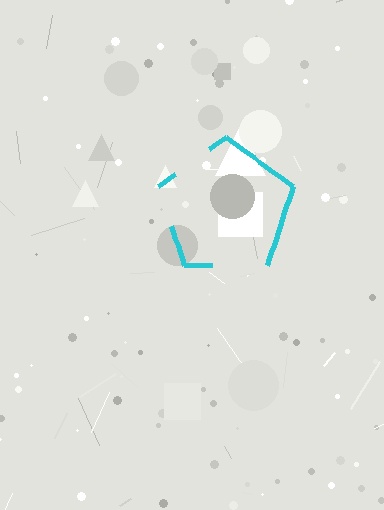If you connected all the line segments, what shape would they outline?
They would outline a pentagon.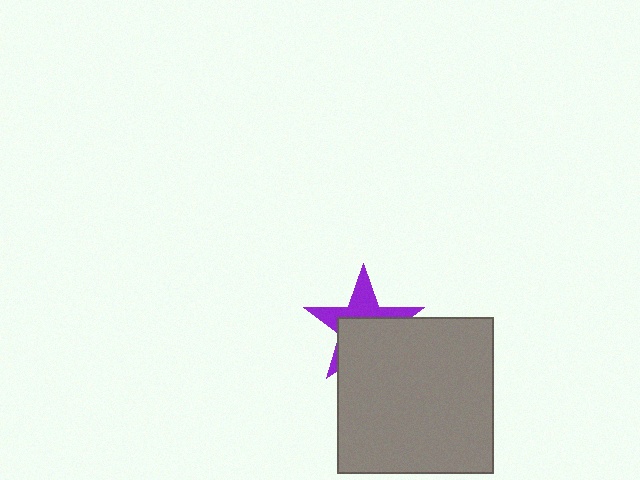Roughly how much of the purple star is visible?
A small part of it is visible (roughly 44%).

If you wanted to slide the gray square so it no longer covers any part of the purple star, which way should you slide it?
Slide it down — that is the most direct way to separate the two shapes.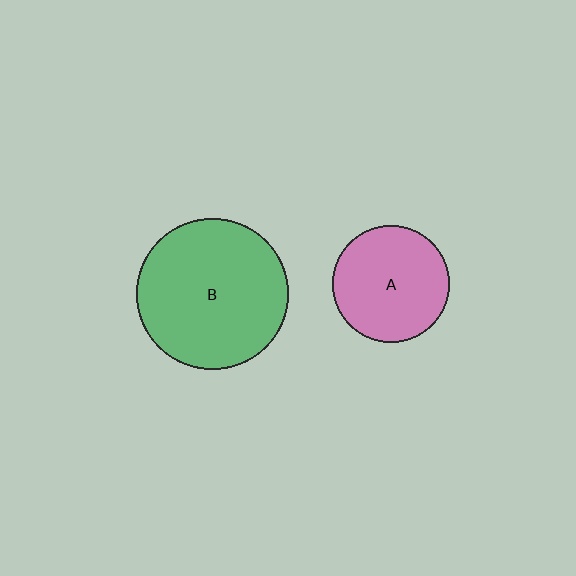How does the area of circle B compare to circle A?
Approximately 1.7 times.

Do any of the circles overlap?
No, none of the circles overlap.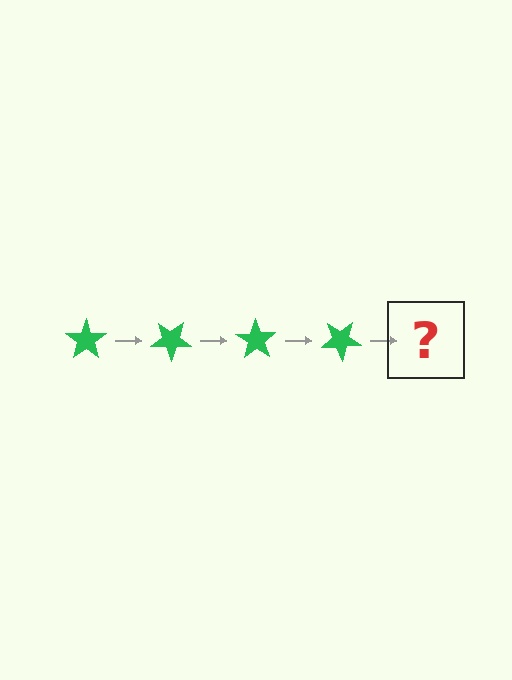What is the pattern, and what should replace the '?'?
The pattern is that the star rotates 35 degrees each step. The '?' should be a green star rotated 140 degrees.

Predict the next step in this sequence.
The next step is a green star rotated 140 degrees.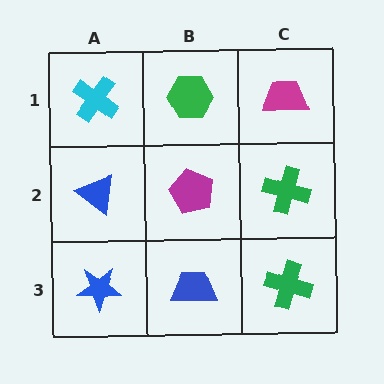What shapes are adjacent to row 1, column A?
A blue triangle (row 2, column A), a green hexagon (row 1, column B).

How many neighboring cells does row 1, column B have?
3.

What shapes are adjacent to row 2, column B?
A green hexagon (row 1, column B), a blue trapezoid (row 3, column B), a blue triangle (row 2, column A), a green cross (row 2, column C).